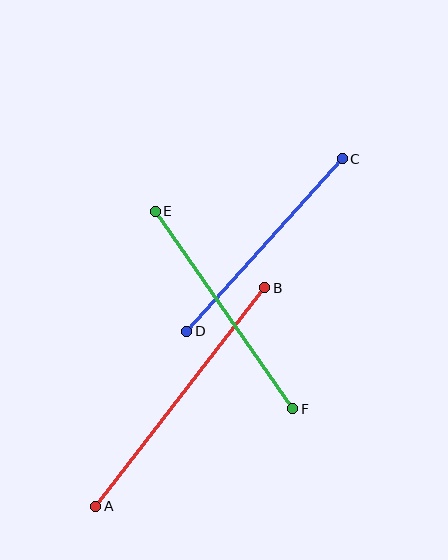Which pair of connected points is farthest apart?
Points A and B are farthest apart.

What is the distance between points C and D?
The distance is approximately 232 pixels.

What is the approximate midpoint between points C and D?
The midpoint is at approximately (265, 245) pixels.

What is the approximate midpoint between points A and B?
The midpoint is at approximately (180, 397) pixels.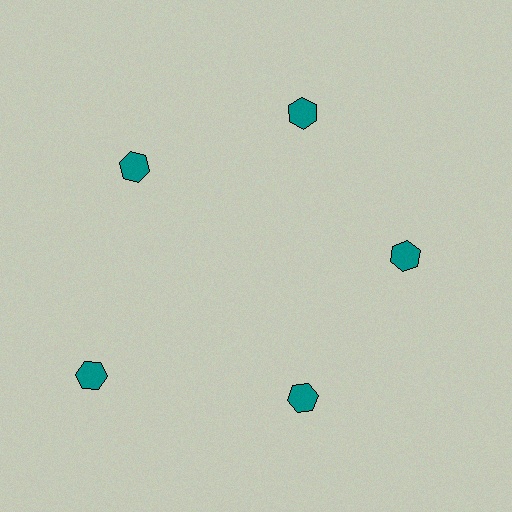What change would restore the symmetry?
The symmetry would be restored by moving it inward, back onto the ring so that all 5 hexagons sit at equal angles and equal distance from the center.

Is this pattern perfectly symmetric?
No. The 5 teal hexagons are arranged in a ring, but one element near the 8 o'clock position is pushed outward from the center, breaking the 5-fold rotational symmetry.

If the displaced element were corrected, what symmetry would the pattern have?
It would have 5-fold rotational symmetry — the pattern would map onto itself every 72 degrees.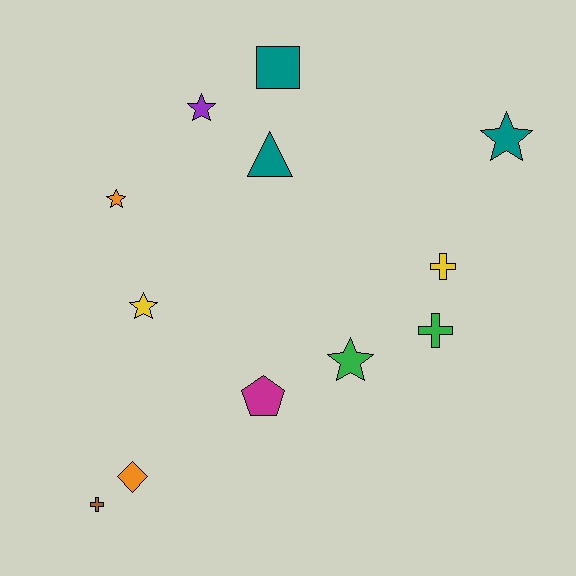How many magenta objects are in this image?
There is 1 magenta object.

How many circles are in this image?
There are no circles.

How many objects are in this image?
There are 12 objects.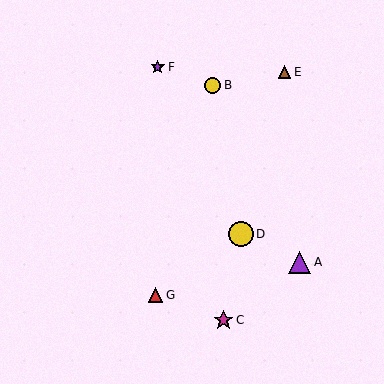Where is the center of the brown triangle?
The center of the brown triangle is at (285, 72).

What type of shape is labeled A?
Shape A is a purple triangle.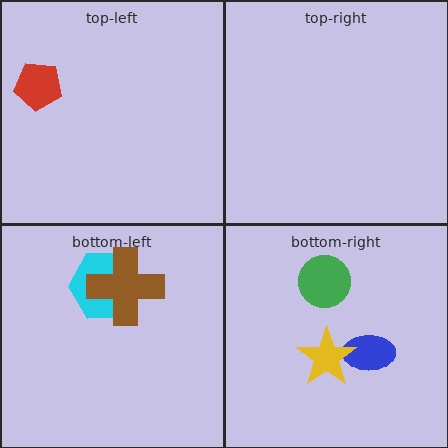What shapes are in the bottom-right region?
The blue ellipse, the yellow star, the green circle.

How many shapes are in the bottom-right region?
3.